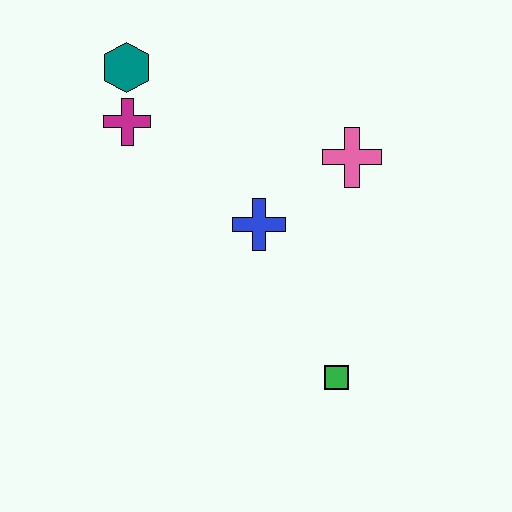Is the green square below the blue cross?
Yes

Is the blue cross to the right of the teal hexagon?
Yes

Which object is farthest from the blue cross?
The teal hexagon is farthest from the blue cross.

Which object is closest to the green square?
The blue cross is closest to the green square.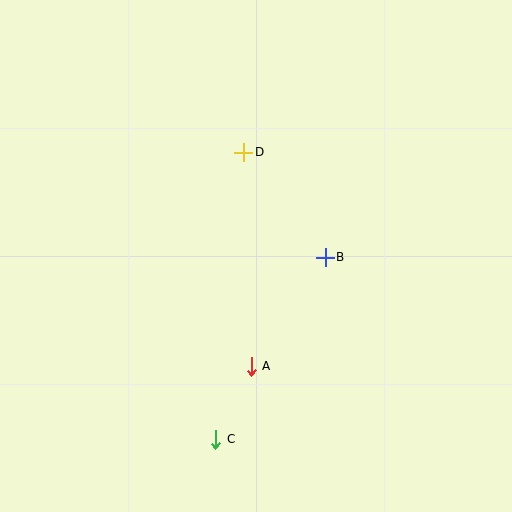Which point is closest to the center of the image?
Point B at (325, 257) is closest to the center.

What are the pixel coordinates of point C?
Point C is at (216, 439).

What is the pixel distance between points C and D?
The distance between C and D is 289 pixels.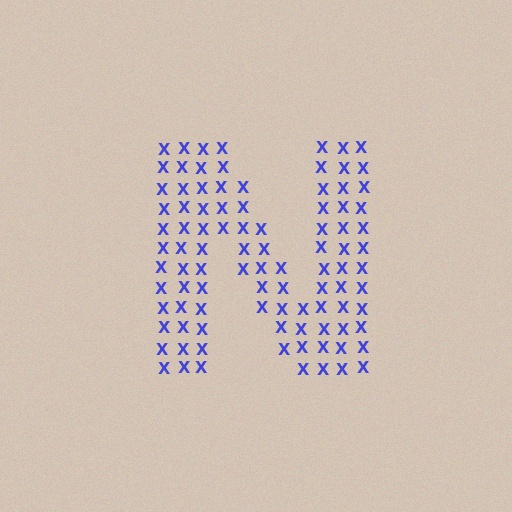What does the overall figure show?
The overall figure shows the letter N.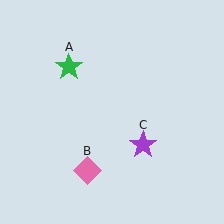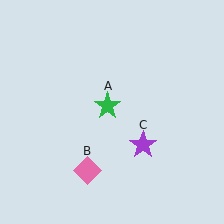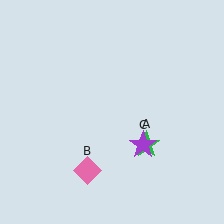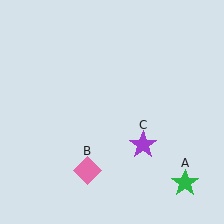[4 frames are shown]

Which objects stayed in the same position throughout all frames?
Pink diamond (object B) and purple star (object C) remained stationary.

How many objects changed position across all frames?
1 object changed position: green star (object A).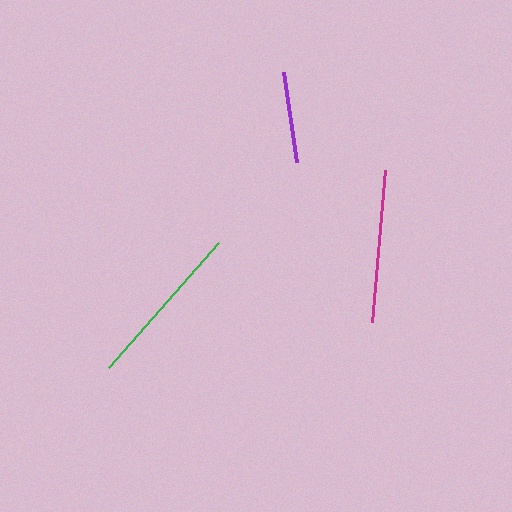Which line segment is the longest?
The green line is the longest at approximately 165 pixels.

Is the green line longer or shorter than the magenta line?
The green line is longer than the magenta line.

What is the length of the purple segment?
The purple segment is approximately 92 pixels long.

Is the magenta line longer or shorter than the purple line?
The magenta line is longer than the purple line.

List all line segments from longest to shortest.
From longest to shortest: green, magenta, purple.